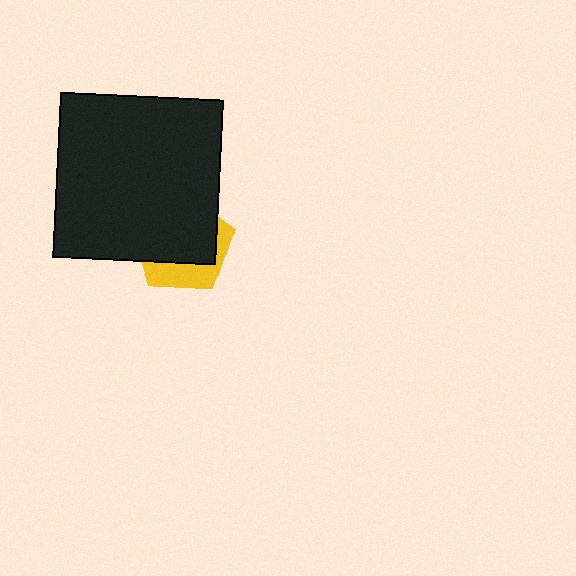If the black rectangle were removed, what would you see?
You would see the complete yellow pentagon.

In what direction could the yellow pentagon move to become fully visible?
The yellow pentagon could move toward the lower-right. That would shift it out from behind the black rectangle entirely.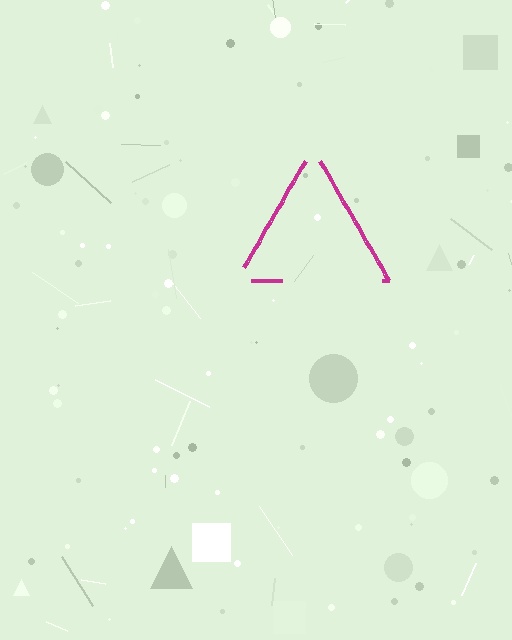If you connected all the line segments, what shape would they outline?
They would outline a triangle.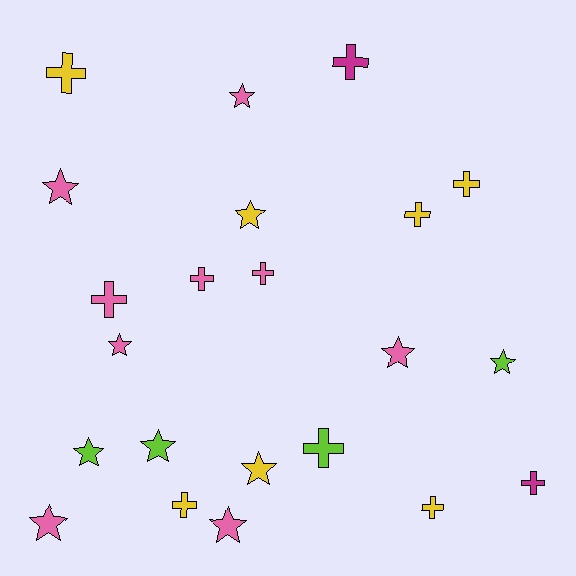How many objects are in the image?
There are 22 objects.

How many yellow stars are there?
There are 2 yellow stars.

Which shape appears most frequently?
Cross, with 11 objects.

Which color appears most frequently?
Pink, with 9 objects.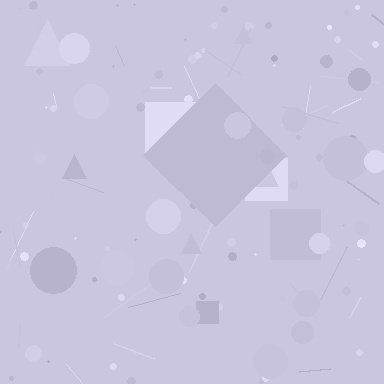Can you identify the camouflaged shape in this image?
The camouflaged shape is a diamond.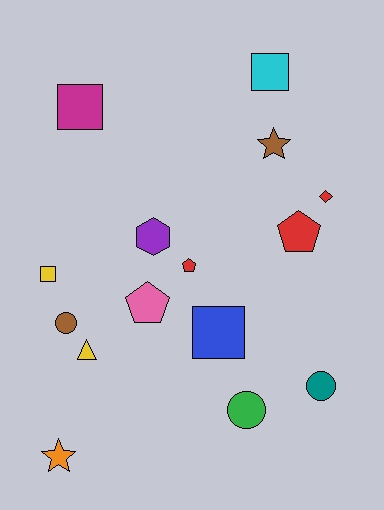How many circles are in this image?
There are 3 circles.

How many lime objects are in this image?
There are no lime objects.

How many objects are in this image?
There are 15 objects.